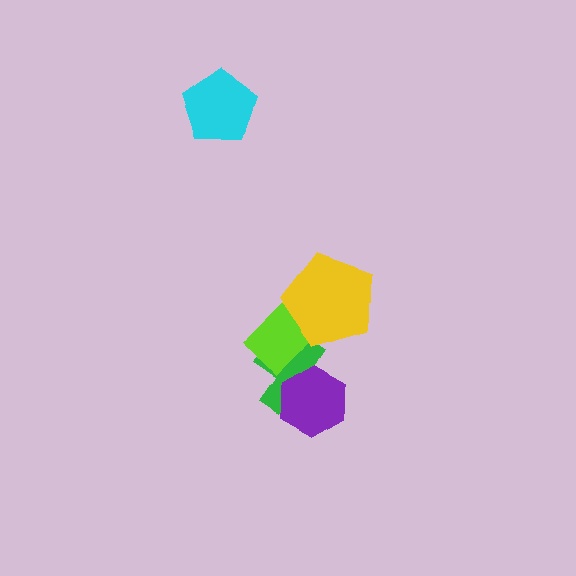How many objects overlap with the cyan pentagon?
0 objects overlap with the cyan pentagon.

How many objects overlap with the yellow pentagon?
1 object overlaps with the yellow pentagon.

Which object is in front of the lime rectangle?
The yellow pentagon is in front of the lime rectangle.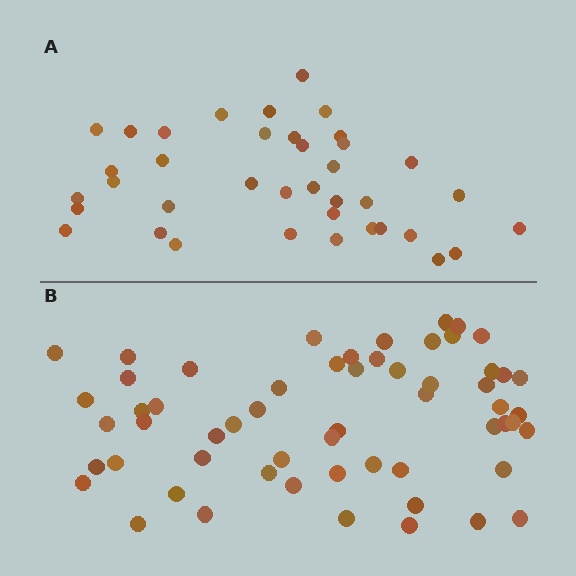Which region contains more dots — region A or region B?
Region B (the bottom region) has more dots.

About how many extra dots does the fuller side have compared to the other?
Region B has approximately 20 more dots than region A.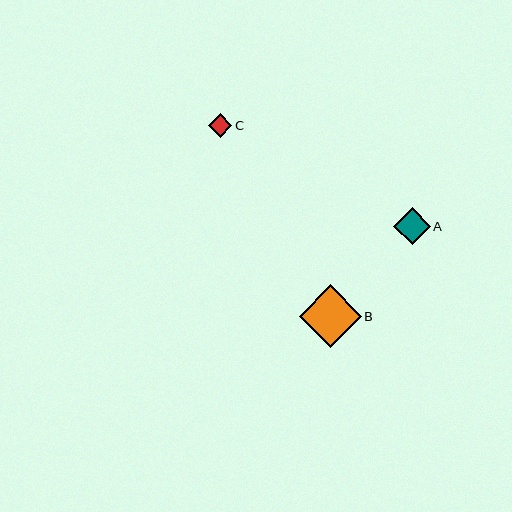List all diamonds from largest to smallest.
From largest to smallest: B, A, C.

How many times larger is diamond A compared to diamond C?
Diamond A is approximately 1.6 times the size of diamond C.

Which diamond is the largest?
Diamond B is the largest with a size of approximately 62 pixels.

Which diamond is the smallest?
Diamond C is the smallest with a size of approximately 24 pixels.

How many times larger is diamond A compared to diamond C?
Diamond A is approximately 1.6 times the size of diamond C.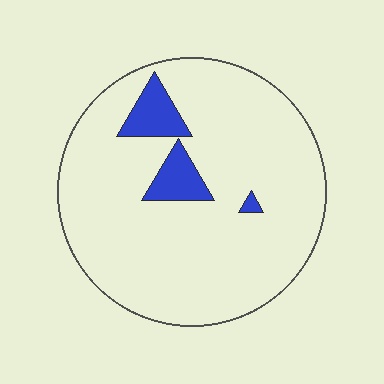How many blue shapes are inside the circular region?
3.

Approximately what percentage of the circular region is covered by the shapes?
Approximately 10%.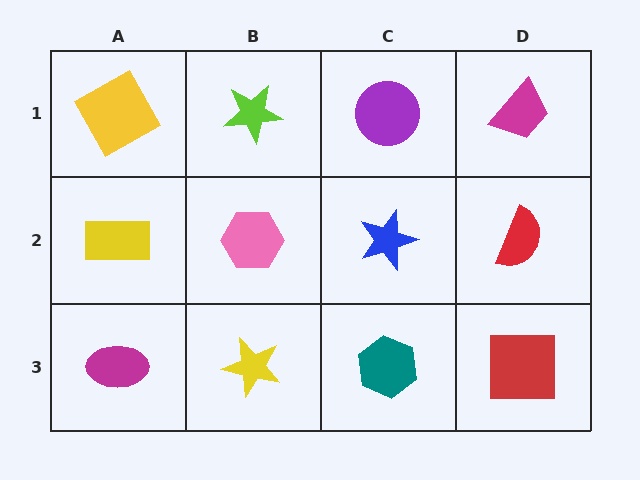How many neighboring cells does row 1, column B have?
3.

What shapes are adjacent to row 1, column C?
A blue star (row 2, column C), a lime star (row 1, column B), a magenta trapezoid (row 1, column D).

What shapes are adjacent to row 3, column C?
A blue star (row 2, column C), a yellow star (row 3, column B), a red square (row 3, column D).